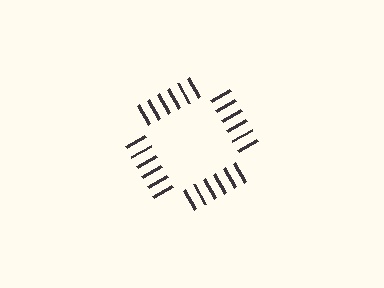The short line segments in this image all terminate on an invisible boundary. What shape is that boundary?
An illusory square — the line segments terminate on its edges but no continuous stroke is drawn.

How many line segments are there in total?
24 — 6 along each of the 4 edges.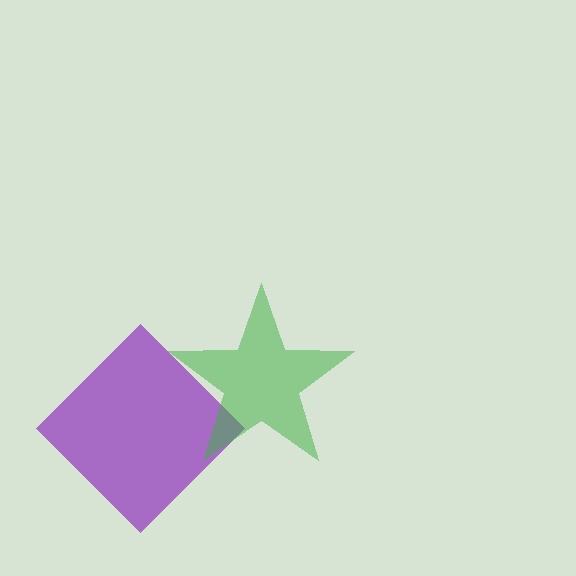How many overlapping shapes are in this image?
There are 2 overlapping shapes in the image.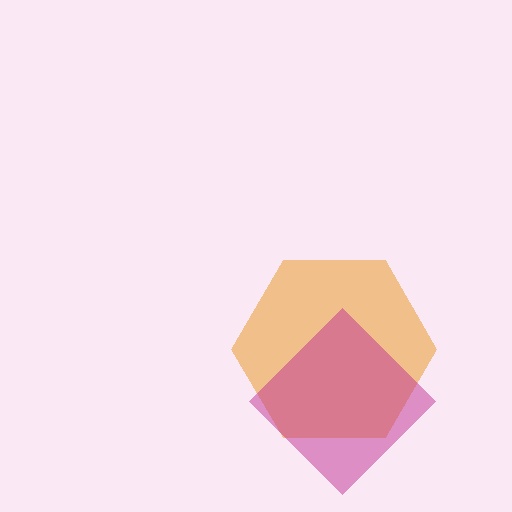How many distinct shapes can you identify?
There are 2 distinct shapes: an orange hexagon, a magenta diamond.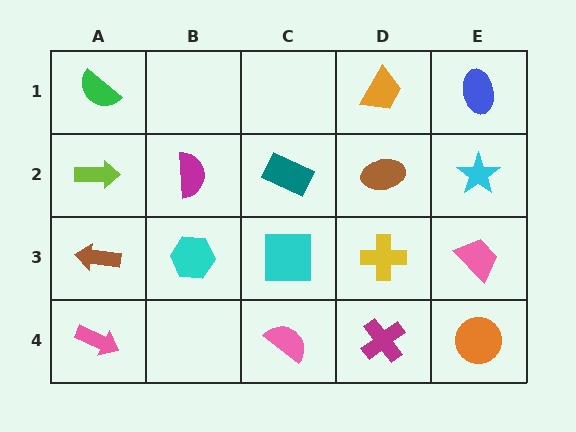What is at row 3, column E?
A pink trapezoid.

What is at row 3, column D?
A yellow cross.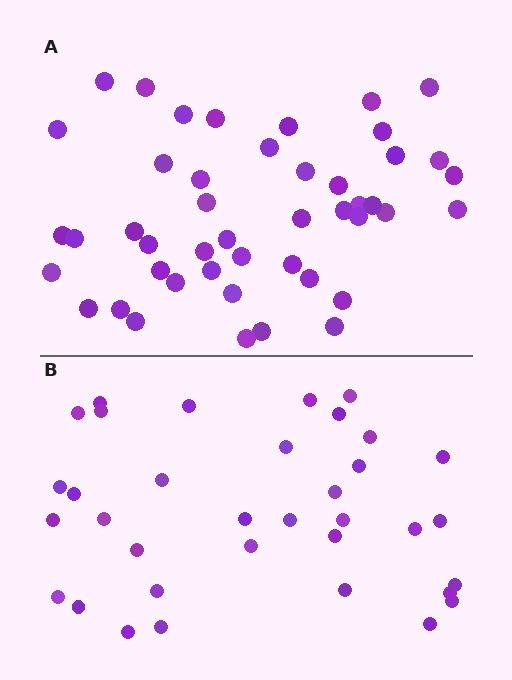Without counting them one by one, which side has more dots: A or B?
Region A (the top region) has more dots.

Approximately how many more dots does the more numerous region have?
Region A has roughly 12 or so more dots than region B.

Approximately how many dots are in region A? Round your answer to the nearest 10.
About 50 dots. (The exact count is 46, which rounds to 50.)